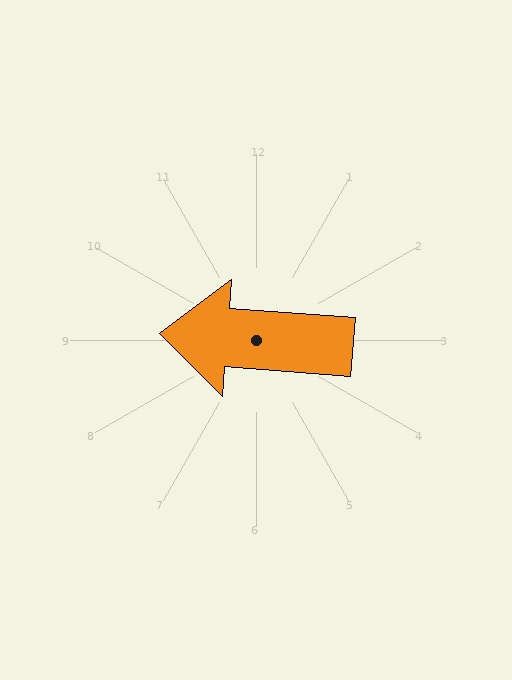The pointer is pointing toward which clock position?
Roughly 9 o'clock.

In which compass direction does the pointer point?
West.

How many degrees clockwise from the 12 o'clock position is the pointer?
Approximately 274 degrees.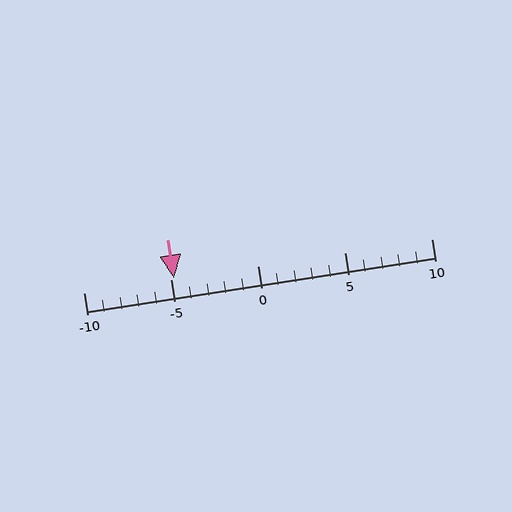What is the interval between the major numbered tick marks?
The major tick marks are spaced 5 units apart.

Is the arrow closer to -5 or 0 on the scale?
The arrow is closer to -5.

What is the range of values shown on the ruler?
The ruler shows values from -10 to 10.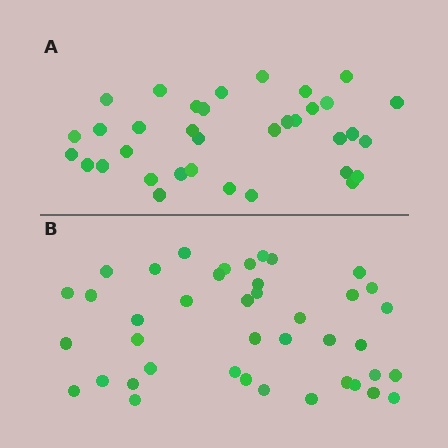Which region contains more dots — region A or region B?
Region B (the bottom region) has more dots.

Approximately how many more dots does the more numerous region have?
Region B has about 6 more dots than region A.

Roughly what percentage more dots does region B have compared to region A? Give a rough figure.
About 15% more.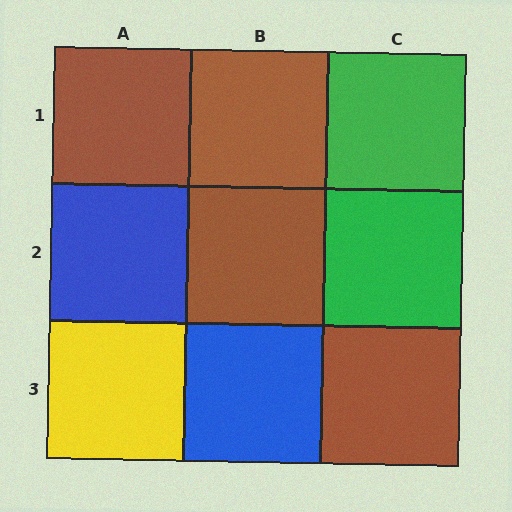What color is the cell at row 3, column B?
Blue.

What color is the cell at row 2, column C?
Green.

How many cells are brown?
4 cells are brown.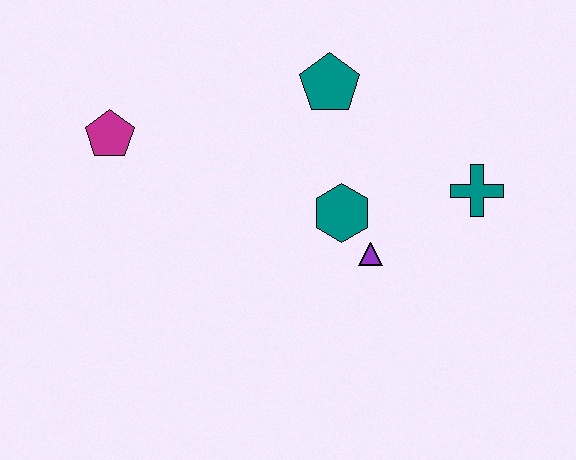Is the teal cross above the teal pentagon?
No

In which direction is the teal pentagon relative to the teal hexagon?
The teal pentagon is above the teal hexagon.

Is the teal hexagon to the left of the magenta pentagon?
No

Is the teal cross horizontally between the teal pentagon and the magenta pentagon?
No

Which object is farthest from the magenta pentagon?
The teal cross is farthest from the magenta pentagon.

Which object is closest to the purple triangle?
The teal hexagon is closest to the purple triangle.